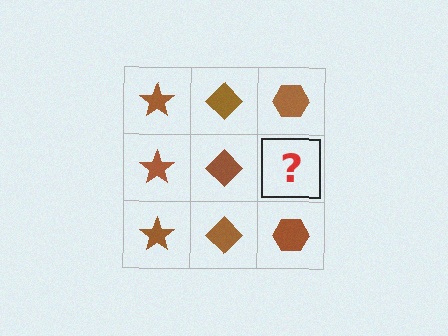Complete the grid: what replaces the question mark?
The question mark should be replaced with a brown hexagon.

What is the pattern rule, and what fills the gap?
The rule is that each column has a consistent shape. The gap should be filled with a brown hexagon.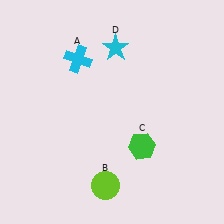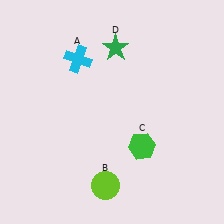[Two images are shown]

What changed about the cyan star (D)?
In Image 1, D is cyan. In Image 2, it changed to green.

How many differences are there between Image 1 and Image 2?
There is 1 difference between the two images.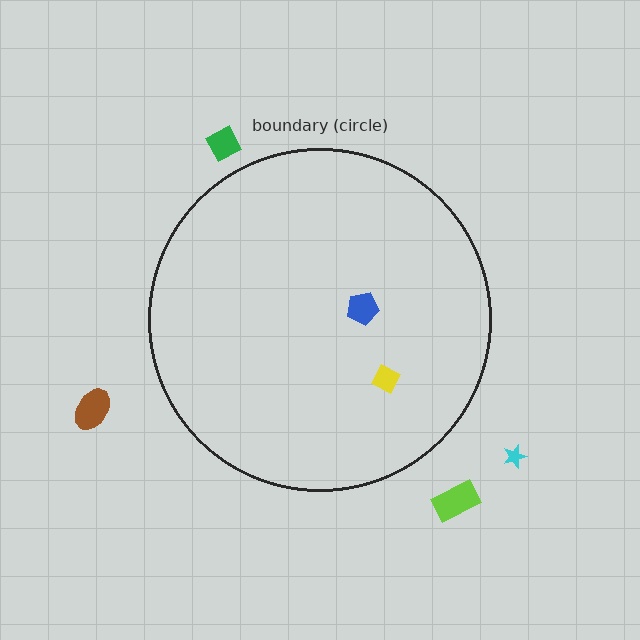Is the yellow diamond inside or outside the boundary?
Inside.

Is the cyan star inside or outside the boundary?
Outside.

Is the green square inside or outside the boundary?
Outside.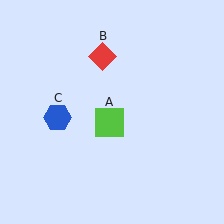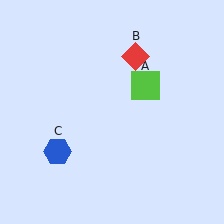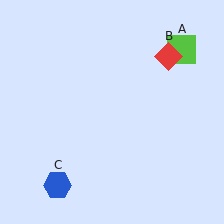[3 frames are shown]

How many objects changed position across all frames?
3 objects changed position: lime square (object A), red diamond (object B), blue hexagon (object C).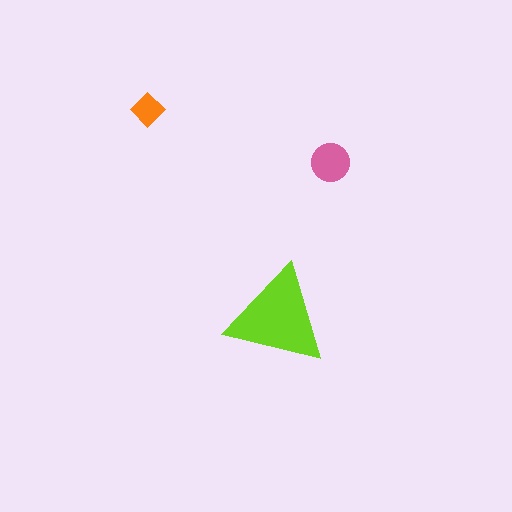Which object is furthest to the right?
The pink circle is rightmost.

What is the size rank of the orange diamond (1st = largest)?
3rd.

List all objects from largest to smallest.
The lime triangle, the pink circle, the orange diamond.